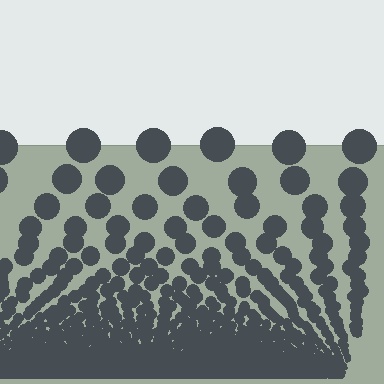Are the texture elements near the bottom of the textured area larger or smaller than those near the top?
Smaller. The gradient is inverted — elements near the bottom are smaller and denser.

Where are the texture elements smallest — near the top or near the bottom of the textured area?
Near the bottom.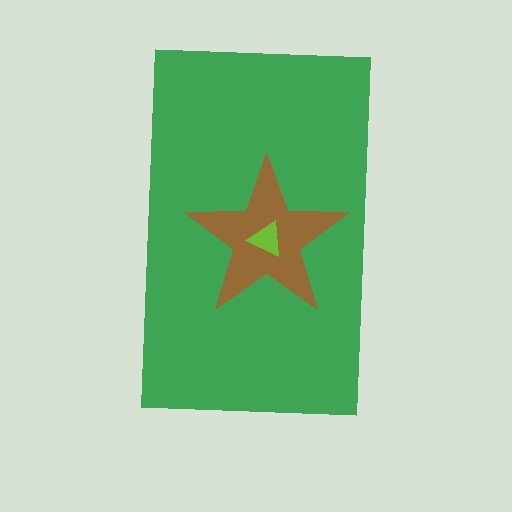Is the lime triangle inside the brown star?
Yes.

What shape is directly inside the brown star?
The lime triangle.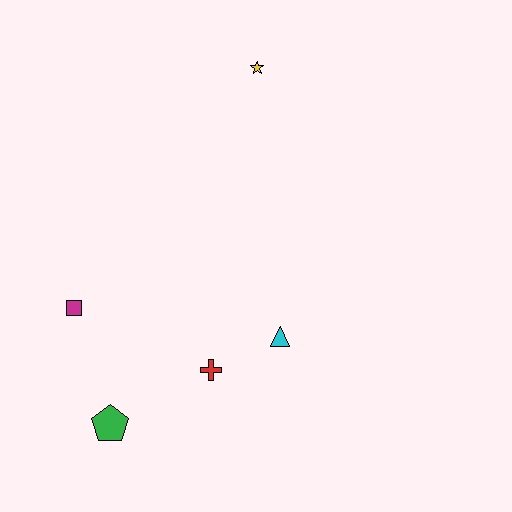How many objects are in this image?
There are 5 objects.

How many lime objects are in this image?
There are no lime objects.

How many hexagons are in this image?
There are no hexagons.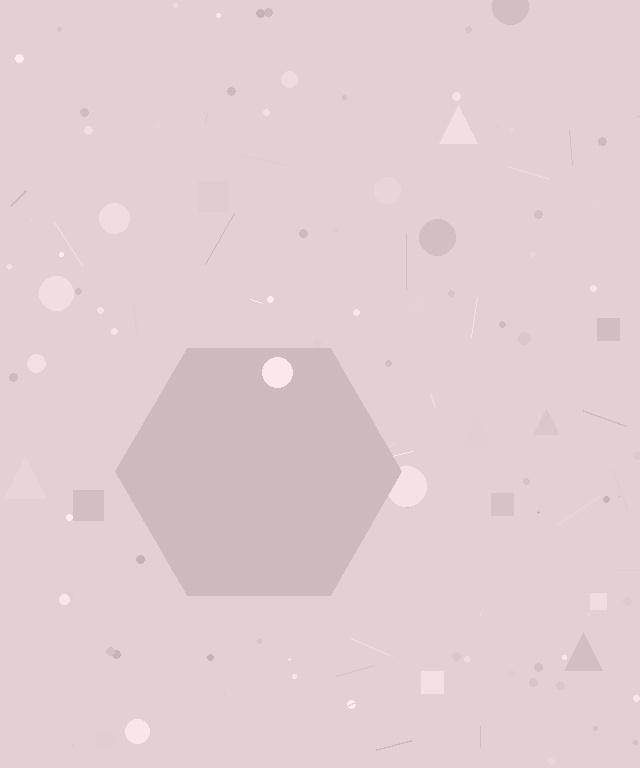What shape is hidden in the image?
A hexagon is hidden in the image.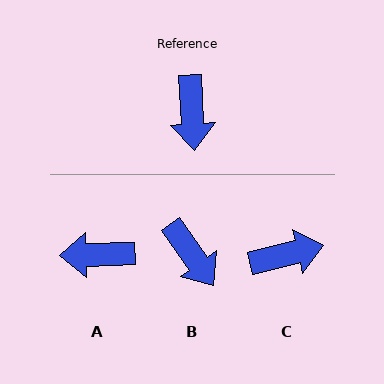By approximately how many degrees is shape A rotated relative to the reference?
Approximately 92 degrees clockwise.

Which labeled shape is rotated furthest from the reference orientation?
C, about 100 degrees away.